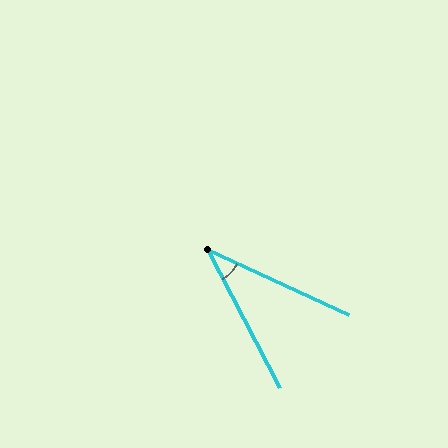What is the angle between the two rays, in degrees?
Approximately 38 degrees.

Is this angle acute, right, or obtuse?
It is acute.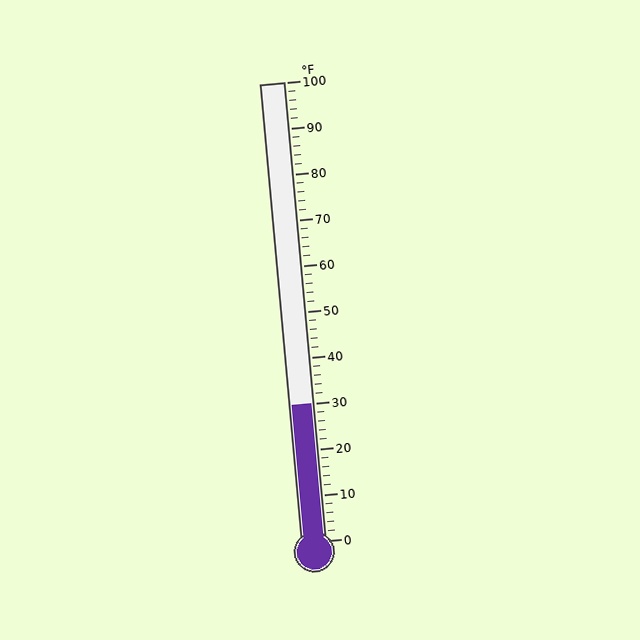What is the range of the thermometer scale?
The thermometer scale ranges from 0°F to 100°F.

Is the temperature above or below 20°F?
The temperature is above 20°F.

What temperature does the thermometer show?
The thermometer shows approximately 30°F.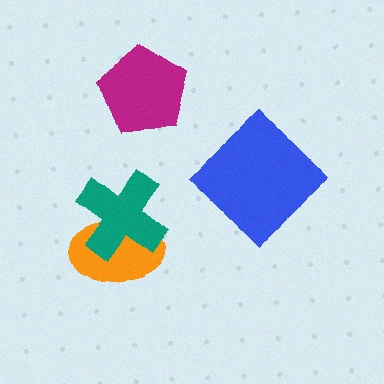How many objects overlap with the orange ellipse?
1 object overlaps with the orange ellipse.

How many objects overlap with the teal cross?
1 object overlaps with the teal cross.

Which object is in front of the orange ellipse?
The teal cross is in front of the orange ellipse.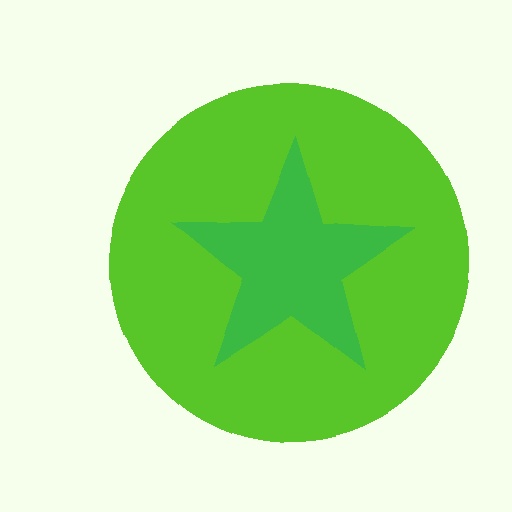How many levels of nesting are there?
2.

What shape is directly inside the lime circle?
The green star.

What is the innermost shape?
The green star.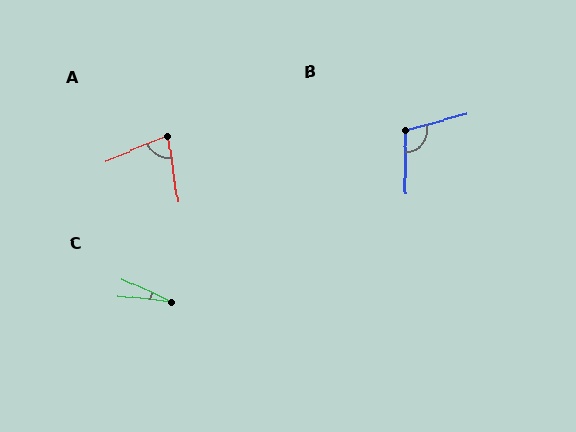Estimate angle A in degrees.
Approximately 76 degrees.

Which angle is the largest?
B, at approximately 106 degrees.